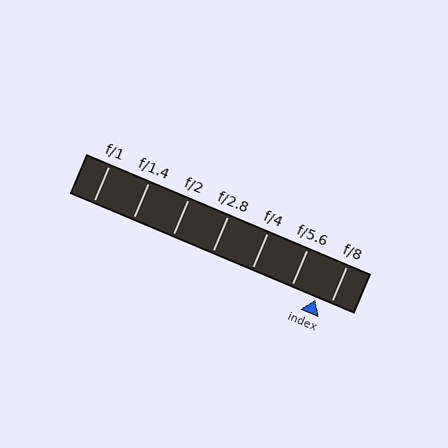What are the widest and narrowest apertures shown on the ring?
The widest aperture shown is f/1 and the narrowest is f/8.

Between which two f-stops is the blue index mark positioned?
The index mark is between f/5.6 and f/8.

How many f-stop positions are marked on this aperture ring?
There are 7 f-stop positions marked.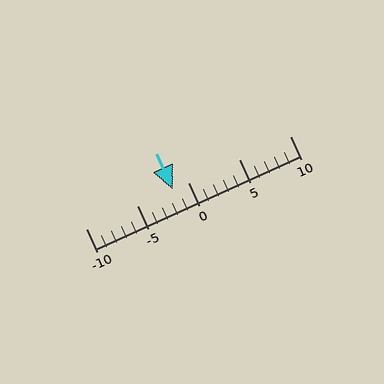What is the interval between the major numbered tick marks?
The major tick marks are spaced 5 units apart.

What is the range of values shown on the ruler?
The ruler shows values from -10 to 10.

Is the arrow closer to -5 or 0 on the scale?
The arrow is closer to 0.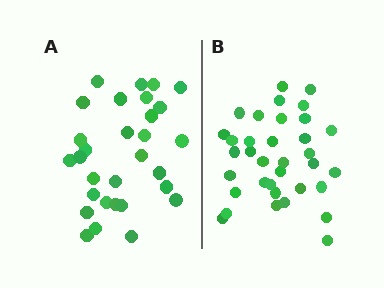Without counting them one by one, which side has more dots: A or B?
Region B (the right region) has more dots.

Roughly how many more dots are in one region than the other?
Region B has about 5 more dots than region A.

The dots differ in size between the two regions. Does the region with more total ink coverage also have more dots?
No. Region A has more total ink coverage because its dots are larger, but region B actually contains more individual dots. Total area can be misleading — the number of items is what matters here.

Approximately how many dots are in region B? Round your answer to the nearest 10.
About 40 dots. (The exact count is 35, which rounds to 40.)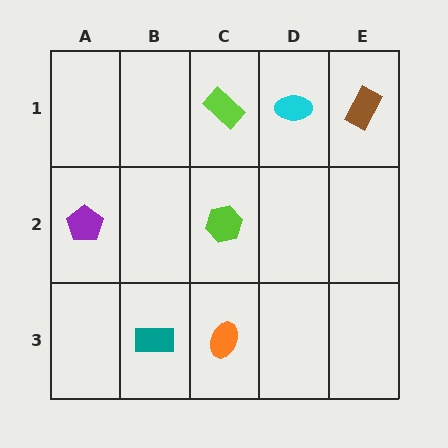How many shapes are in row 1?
3 shapes.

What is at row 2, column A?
A purple pentagon.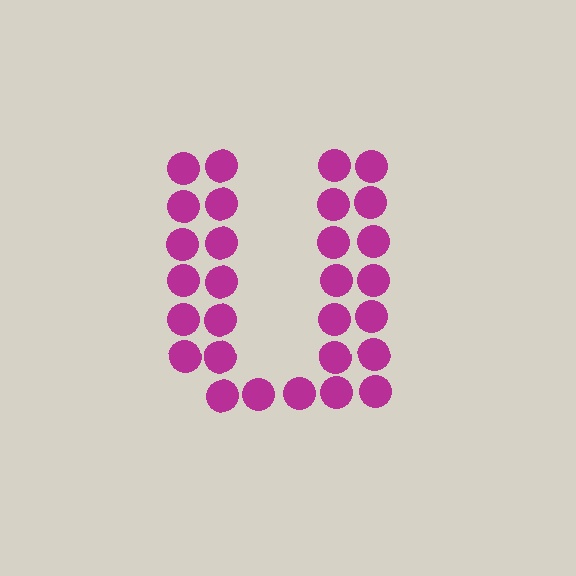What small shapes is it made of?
It is made of small circles.